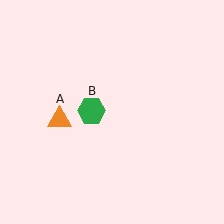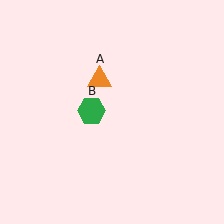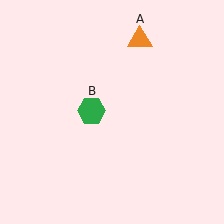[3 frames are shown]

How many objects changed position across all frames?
1 object changed position: orange triangle (object A).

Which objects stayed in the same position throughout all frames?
Green hexagon (object B) remained stationary.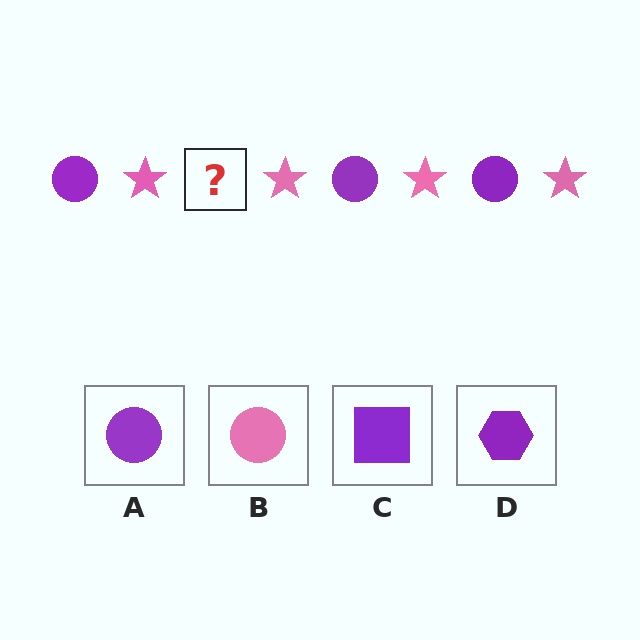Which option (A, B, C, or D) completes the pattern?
A.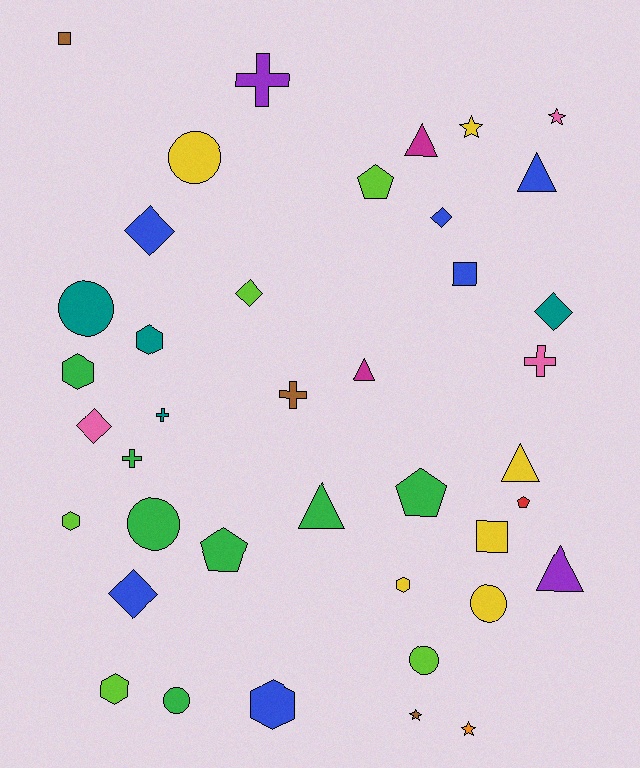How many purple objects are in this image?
There are 2 purple objects.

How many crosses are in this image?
There are 5 crosses.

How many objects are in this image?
There are 40 objects.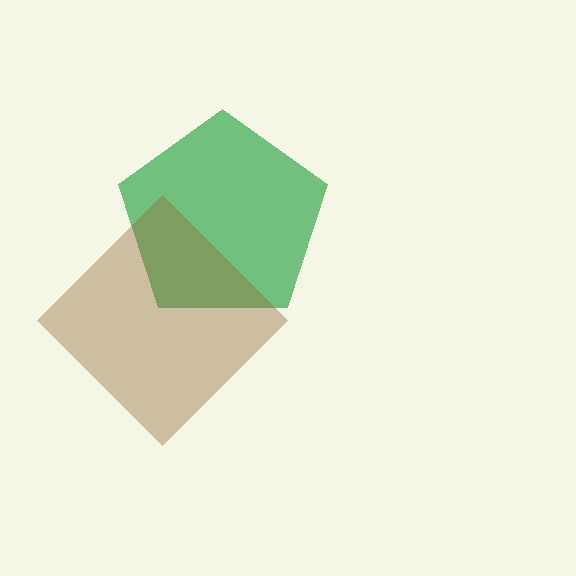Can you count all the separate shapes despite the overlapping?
Yes, there are 2 separate shapes.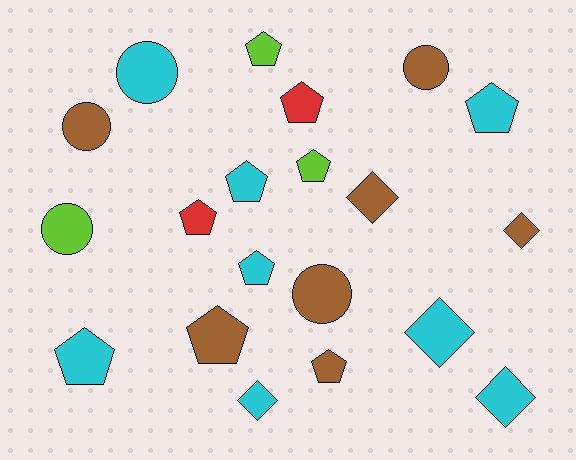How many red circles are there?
There are no red circles.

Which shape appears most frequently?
Pentagon, with 10 objects.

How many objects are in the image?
There are 20 objects.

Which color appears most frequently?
Cyan, with 8 objects.